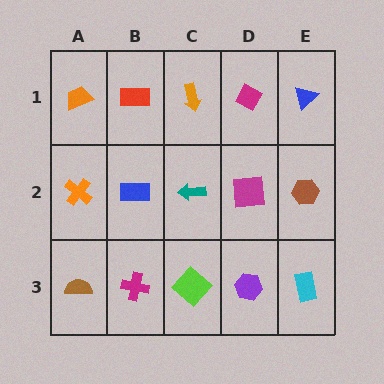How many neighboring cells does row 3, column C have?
3.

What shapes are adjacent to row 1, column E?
A brown hexagon (row 2, column E), a magenta diamond (row 1, column D).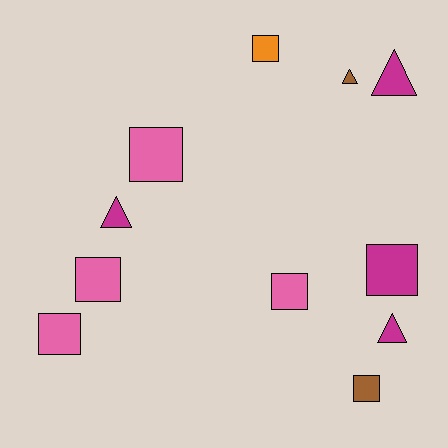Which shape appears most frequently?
Square, with 7 objects.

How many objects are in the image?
There are 11 objects.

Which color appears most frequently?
Magenta, with 4 objects.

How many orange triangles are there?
There are no orange triangles.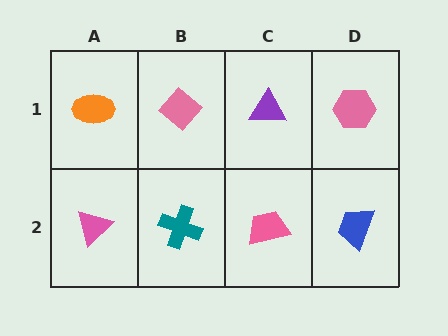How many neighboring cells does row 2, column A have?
2.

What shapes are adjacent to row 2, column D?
A pink hexagon (row 1, column D), a pink trapezoid (row 2, column C).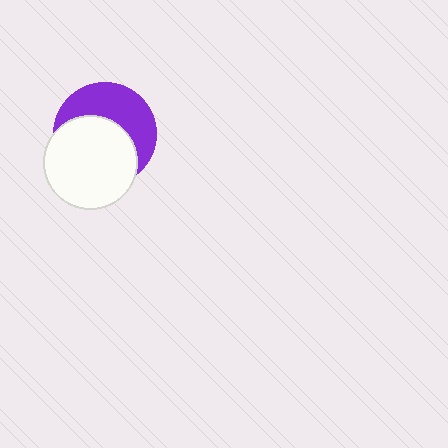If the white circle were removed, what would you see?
You would see the complete purple circle.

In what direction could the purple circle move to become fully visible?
The purple circle could move toward the upper-right. That would shift it out from behind the white circle entirely.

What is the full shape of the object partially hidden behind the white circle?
The partially hidden object is a purple circle.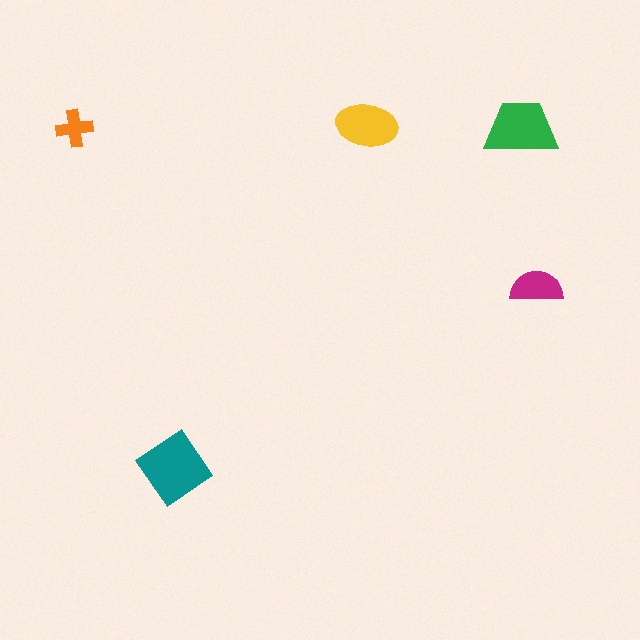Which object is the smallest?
The orange cross.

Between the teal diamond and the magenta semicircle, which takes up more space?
The teal diamond.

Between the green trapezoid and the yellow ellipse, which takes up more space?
The green trapezoid.